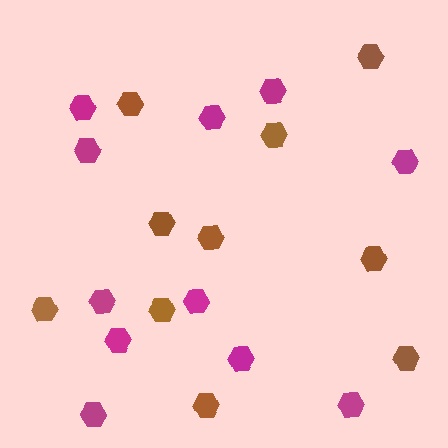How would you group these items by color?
There are 2 groups: one group of brown hexagons (10) and one group of magenta hexagons (11).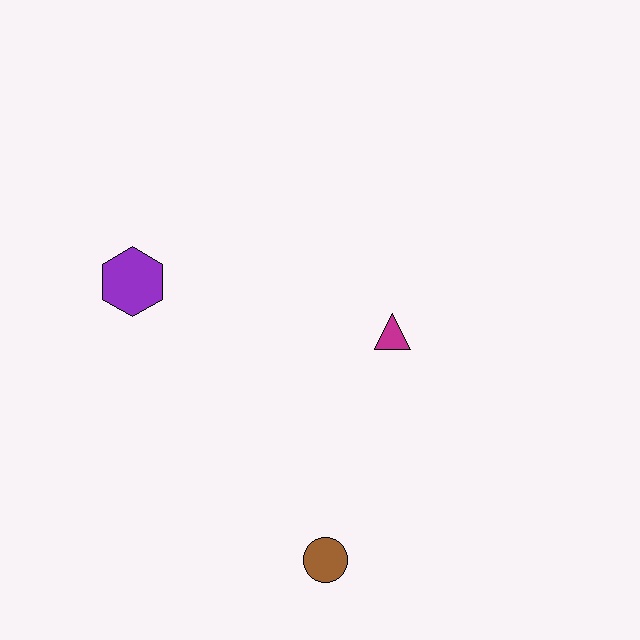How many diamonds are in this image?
There are no diamonds.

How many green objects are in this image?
There are no green objects.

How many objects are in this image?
There are 3 objects.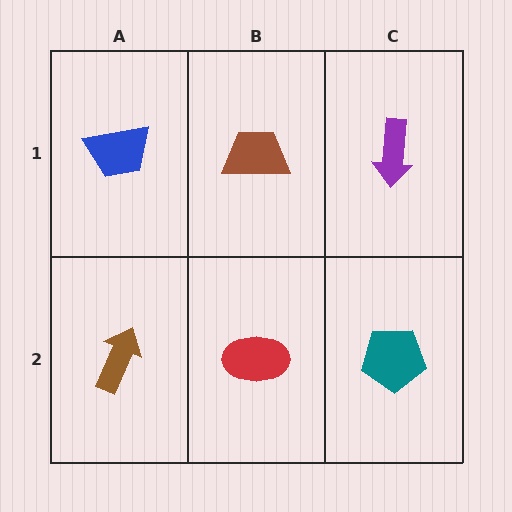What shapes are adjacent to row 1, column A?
A brown arrow (row 2, column A), a brown trapezoid (row 1, column B).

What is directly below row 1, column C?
A teal pentagon.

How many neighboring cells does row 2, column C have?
2.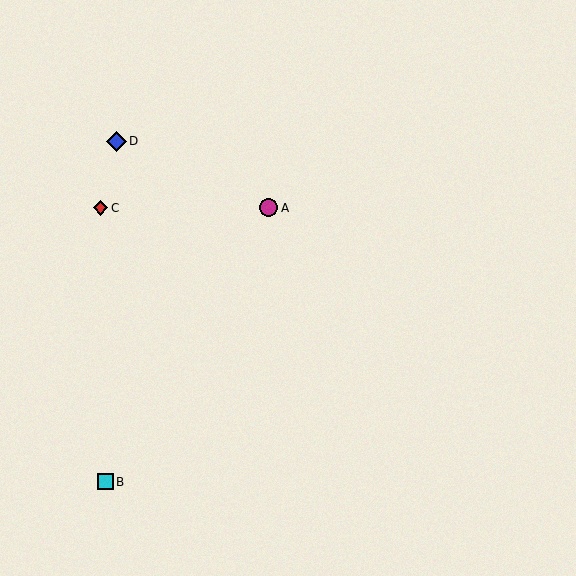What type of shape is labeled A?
Shape A is a magenta circle.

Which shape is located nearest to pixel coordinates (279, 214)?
The magenta circle (labeled A) at (269, 208) is nearest to that location.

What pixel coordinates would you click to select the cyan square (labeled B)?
Click at (105, 482) to select the cyan square B.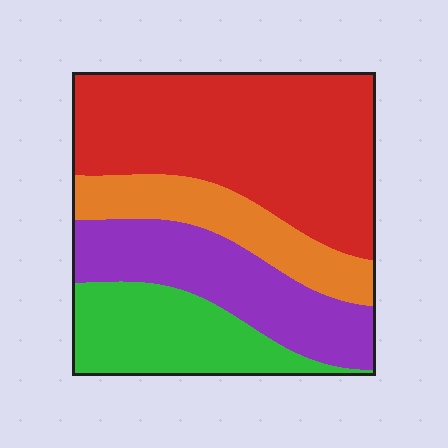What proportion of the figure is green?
Green takes up about one fifth (1/5) of the figure.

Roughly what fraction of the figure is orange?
Orange covers 16% of the figure.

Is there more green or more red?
Red.